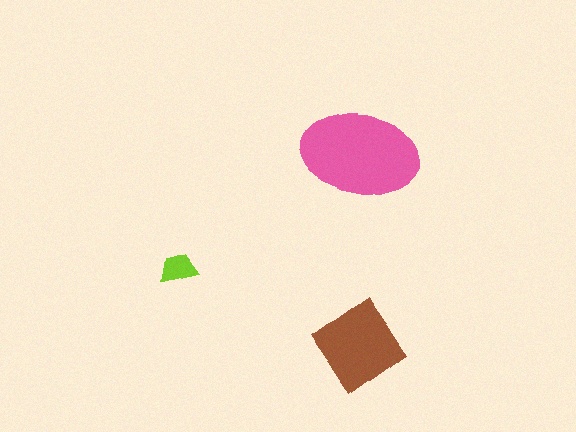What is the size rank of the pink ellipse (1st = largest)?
1st.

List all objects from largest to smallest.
The pink ellipse, the brown diamond, the lime trapezoid.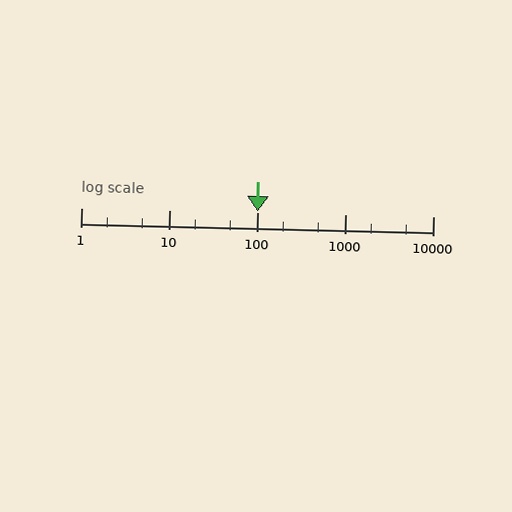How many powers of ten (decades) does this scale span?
The scale spans 4 decades, from 1 to 10000.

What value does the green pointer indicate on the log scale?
The pointer indicates approximately 100.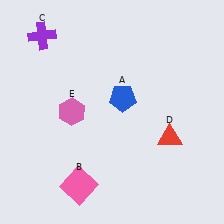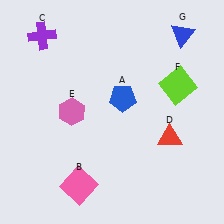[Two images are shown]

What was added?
A lime square (F), a blue triangle (G) were added in Image 2.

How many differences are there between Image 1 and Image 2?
There are 2 differences between the two images.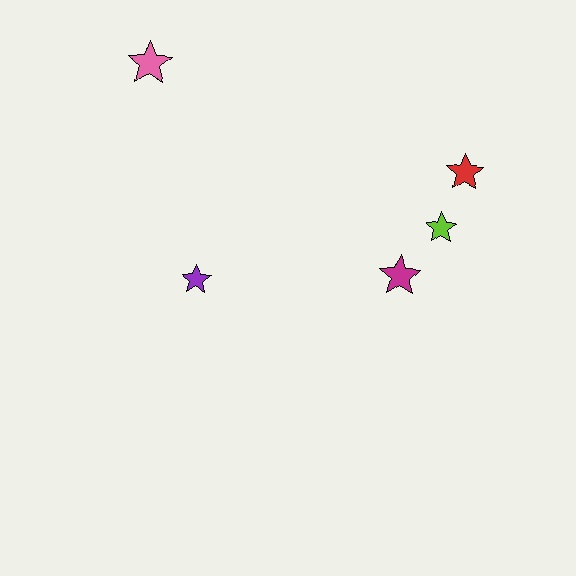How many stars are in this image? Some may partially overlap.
There are 5 stars.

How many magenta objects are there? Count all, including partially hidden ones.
There is 1 magenta object.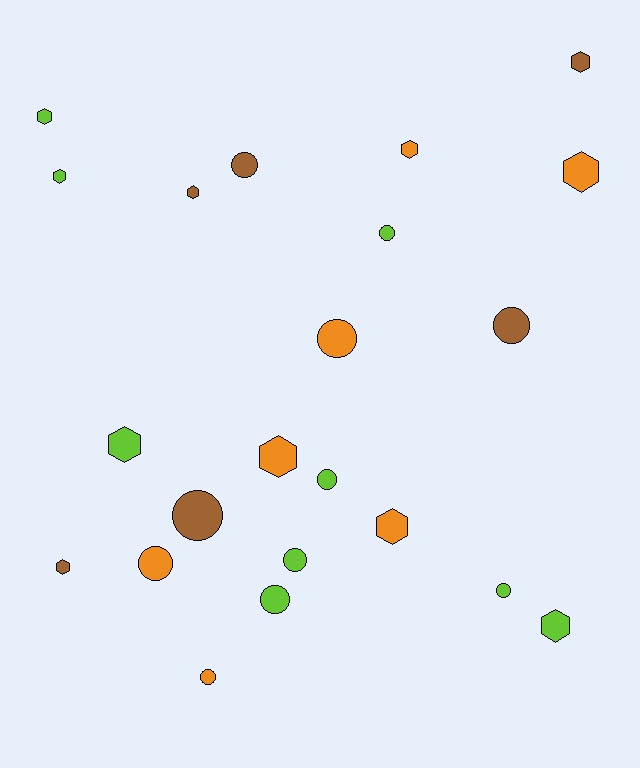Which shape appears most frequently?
Circle, with 11 objects.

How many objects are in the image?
There are 22 objects.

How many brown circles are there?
There are 3 brown circles.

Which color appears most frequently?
Lime, with 9 objects.